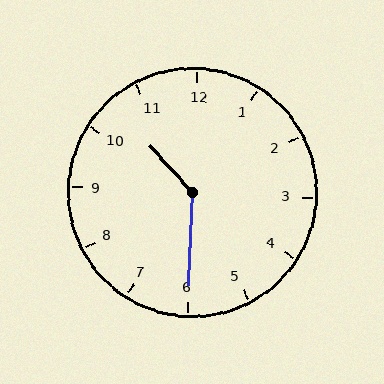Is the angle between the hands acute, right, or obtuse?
It is obtuse.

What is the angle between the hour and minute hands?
Approximately 135 degrees.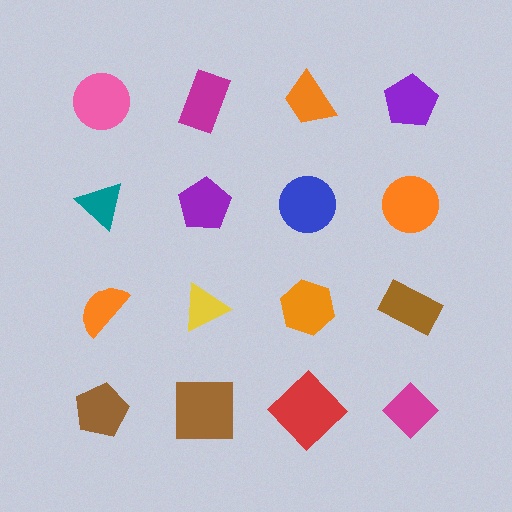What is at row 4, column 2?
A brown square.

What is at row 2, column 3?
A blue circle.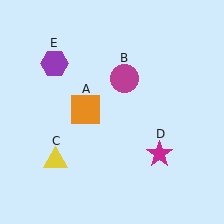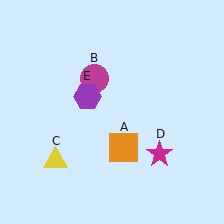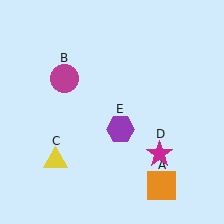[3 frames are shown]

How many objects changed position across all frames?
3 objects changed position: orange square (object A), magenta circle (object B), purple hexagon (object E).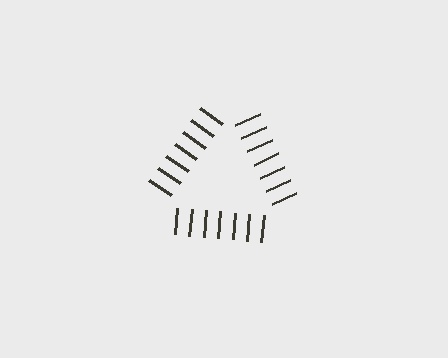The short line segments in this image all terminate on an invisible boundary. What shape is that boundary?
An illusory triangle — the line segments terminate on its edges but no continuous stroke is drawn.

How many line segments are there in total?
21 — 7 along each of the 3 edges.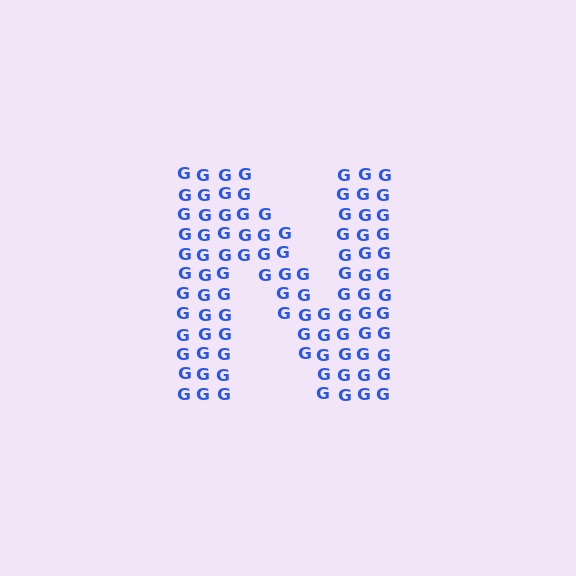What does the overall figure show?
The overall figure shows the letter N.